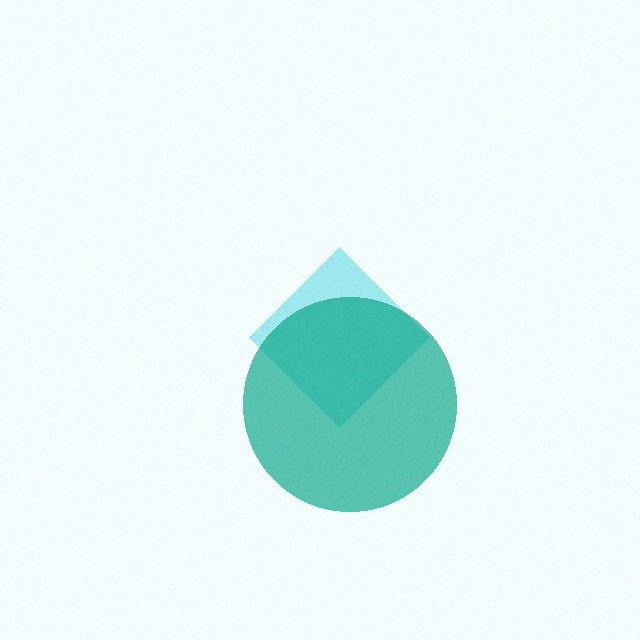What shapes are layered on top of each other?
The layered shapes are: a cyan diamond, a teal circle.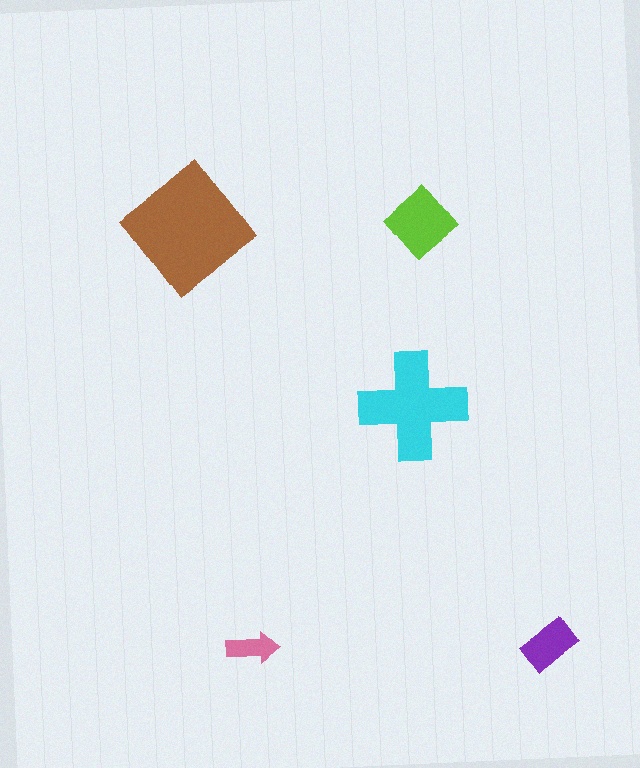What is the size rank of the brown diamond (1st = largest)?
1st.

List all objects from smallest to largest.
The pink arrow, the purple rectangle, the lime diamond, the cyan cross, the brown diamond.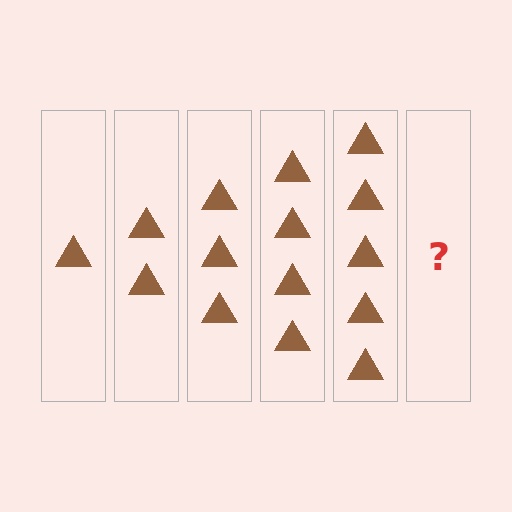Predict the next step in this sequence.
The next step is 6 triangles.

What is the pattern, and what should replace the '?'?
The pattern is that each step adds one more triangle. The '?' should be 6 triangles.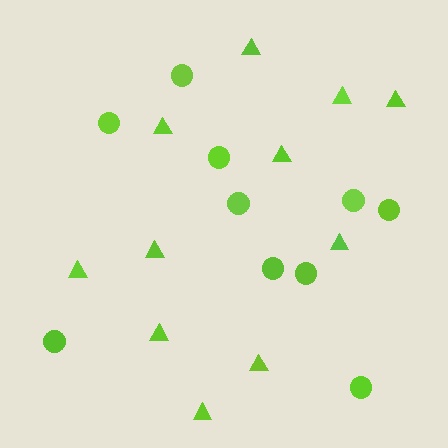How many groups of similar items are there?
There are 2 groups: one group of circles (10) and one group of triangles (11).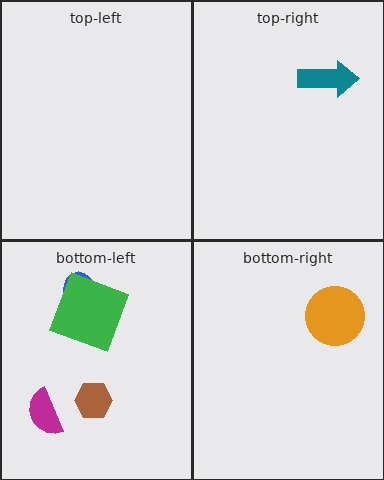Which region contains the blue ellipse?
The bottom-left region.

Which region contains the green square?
The bottom-left region.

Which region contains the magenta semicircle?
The bottom-left region.